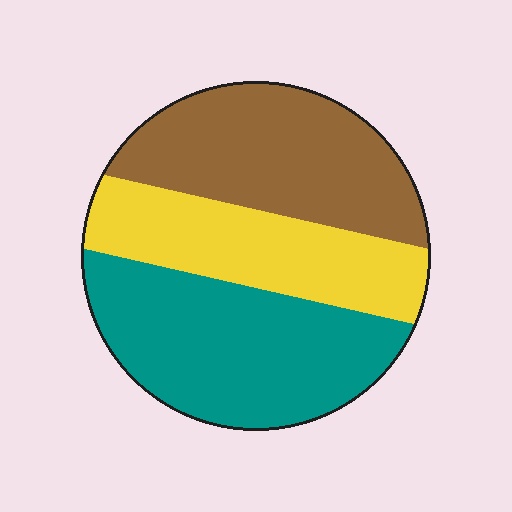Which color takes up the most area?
Teal, at roughly 40%.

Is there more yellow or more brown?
Brown.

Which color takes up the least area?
Yellow, at roughly 30%.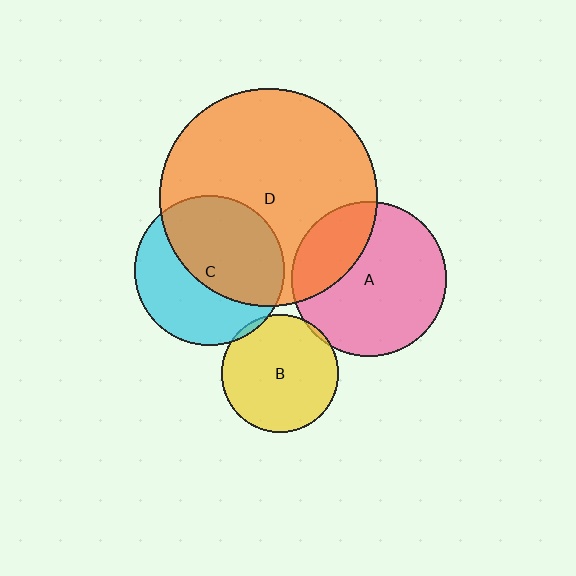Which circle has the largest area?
Circle D (orange).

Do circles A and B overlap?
Yes.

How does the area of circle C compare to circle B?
Approximately 1.6 times.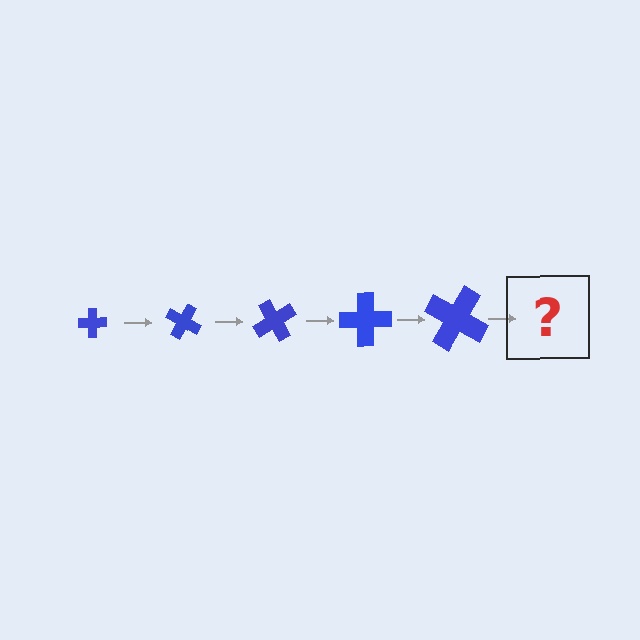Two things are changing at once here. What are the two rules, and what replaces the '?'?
The two rules are that the cross grows larger each step and it rotates 30 degrees each step. The '?' should be a cross, larger than the previous one and rotated 150 degrees from the start.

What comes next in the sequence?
The next element should be a cross, larger than the previous one and rotated 150 degrees from the start.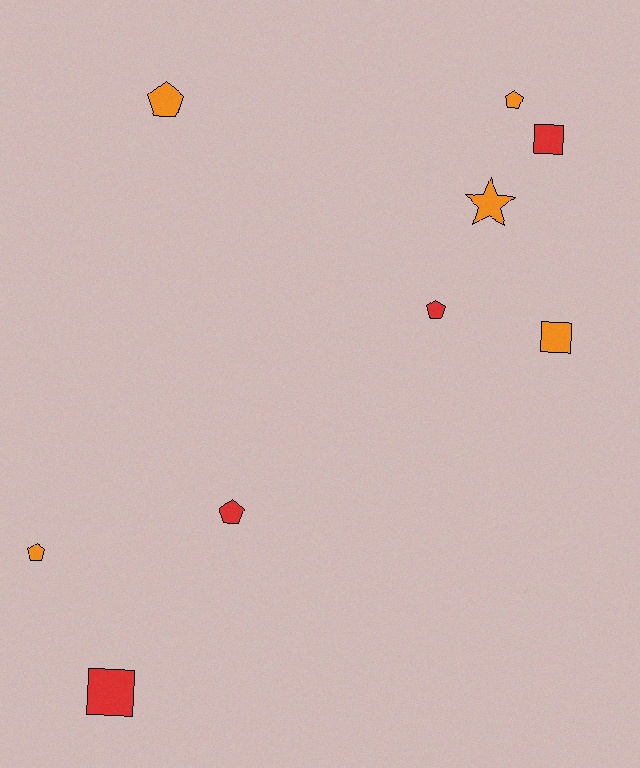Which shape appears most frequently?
Pentagon, with 5 objects.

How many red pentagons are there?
There are 2 red pentagons.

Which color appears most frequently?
Orange, with 5 objects.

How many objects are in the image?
There are 9 objects.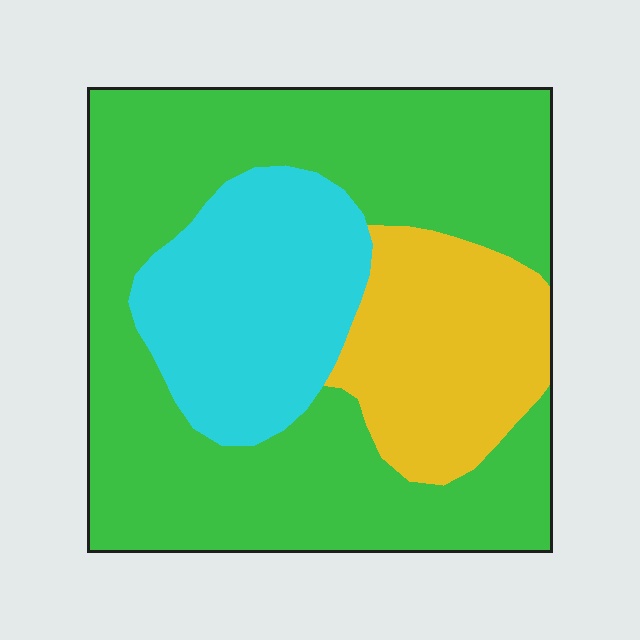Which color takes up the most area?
Green, at roughly 60%.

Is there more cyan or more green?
Green.